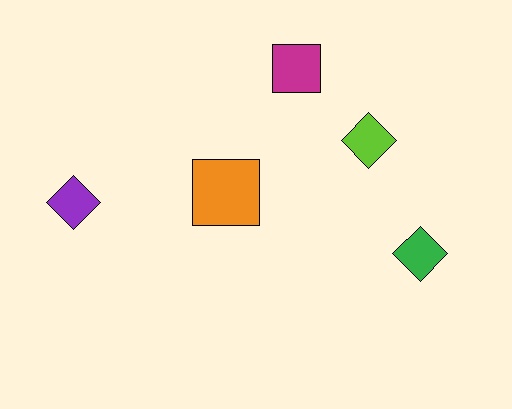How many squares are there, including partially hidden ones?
There are 2 squares.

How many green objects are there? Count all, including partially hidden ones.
There is 1 green object.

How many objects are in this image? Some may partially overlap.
There are 5 objects.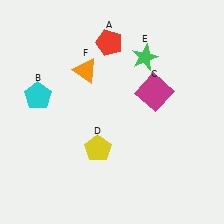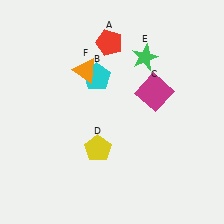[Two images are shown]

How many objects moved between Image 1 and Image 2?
1 object moved between the two images.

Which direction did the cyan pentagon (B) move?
The cyan pentagon (B) moved right.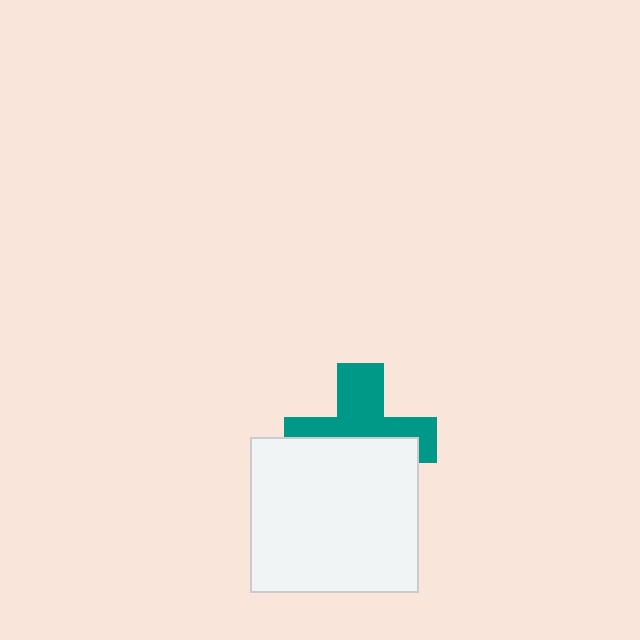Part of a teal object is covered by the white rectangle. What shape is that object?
It is a cross.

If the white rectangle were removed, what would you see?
You would see the complete teal cross.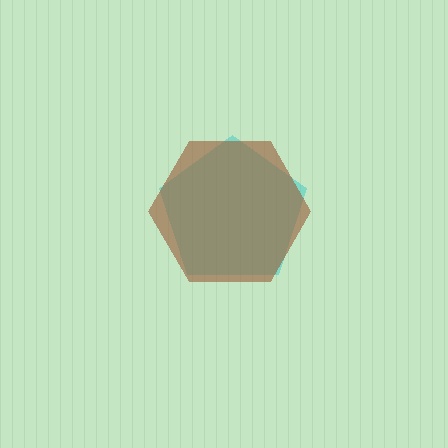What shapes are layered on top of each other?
The layered shapes are: a cyan pentagon, a brown hexagon.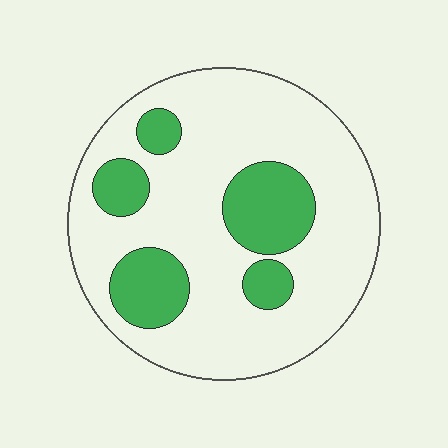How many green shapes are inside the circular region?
5.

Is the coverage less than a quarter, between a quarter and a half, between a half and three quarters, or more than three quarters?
Less than a quarter.